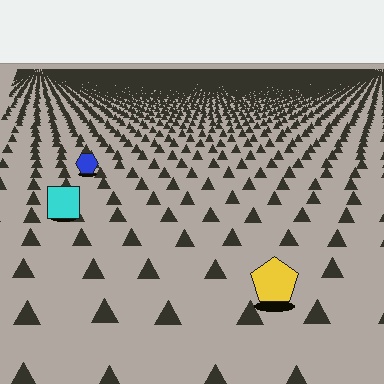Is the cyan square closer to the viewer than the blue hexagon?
Yes. The cyan square is closer — you can tell from the texture gradient: the ground texture is coarser near it.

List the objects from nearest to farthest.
From nearest to farthest: the yellow pentagon, the cyan square, the blue hexagon.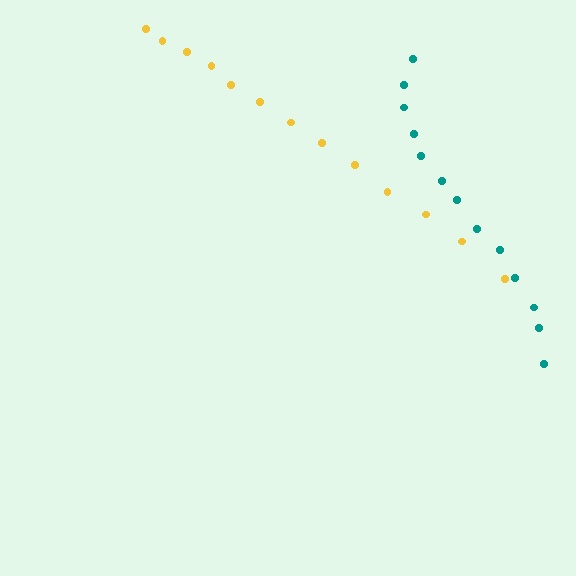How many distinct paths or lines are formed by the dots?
There are 2 distinct paths.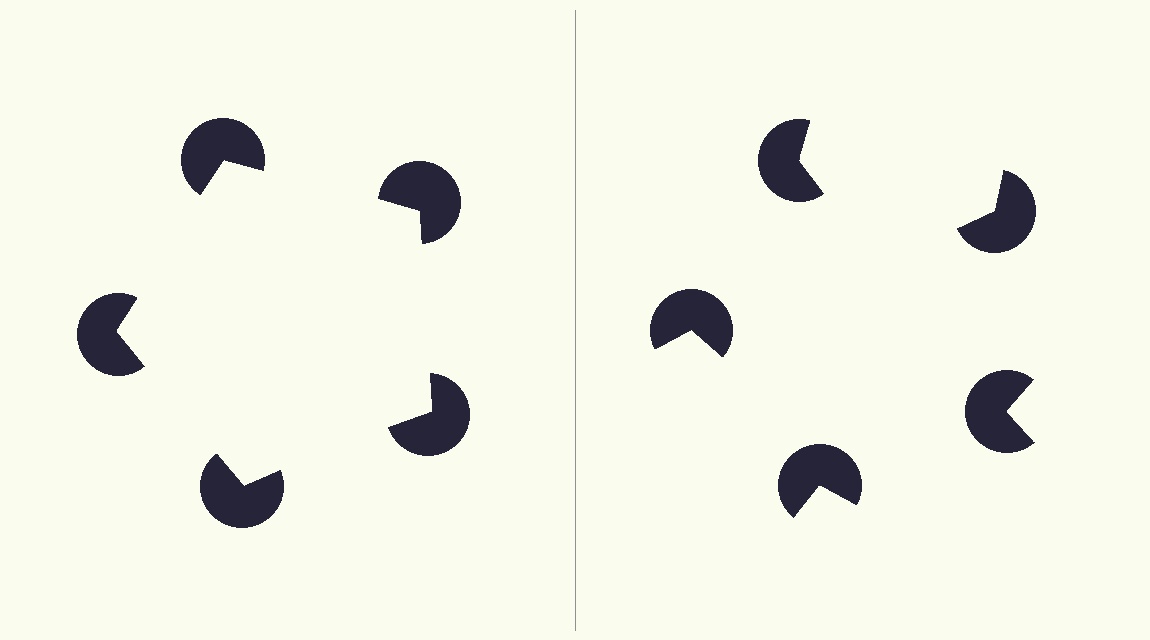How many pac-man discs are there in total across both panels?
10 — 5 on each side.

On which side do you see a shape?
An illusory pentagon appears on the left side. On the right side the wedge cuts are rotated, so no coherent shape forms.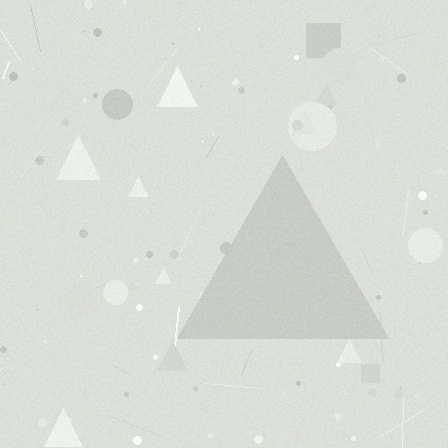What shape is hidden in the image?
A triangle is hidden in the image.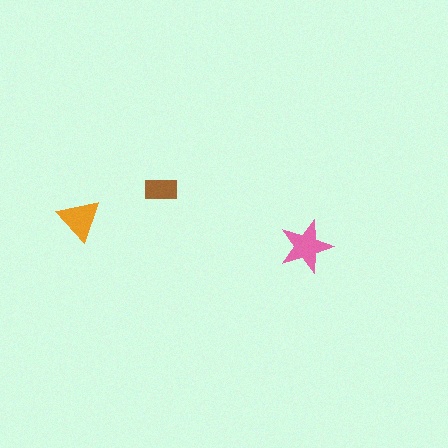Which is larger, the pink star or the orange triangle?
The pink star.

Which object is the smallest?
The brown rectangle.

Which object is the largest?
The pink star.